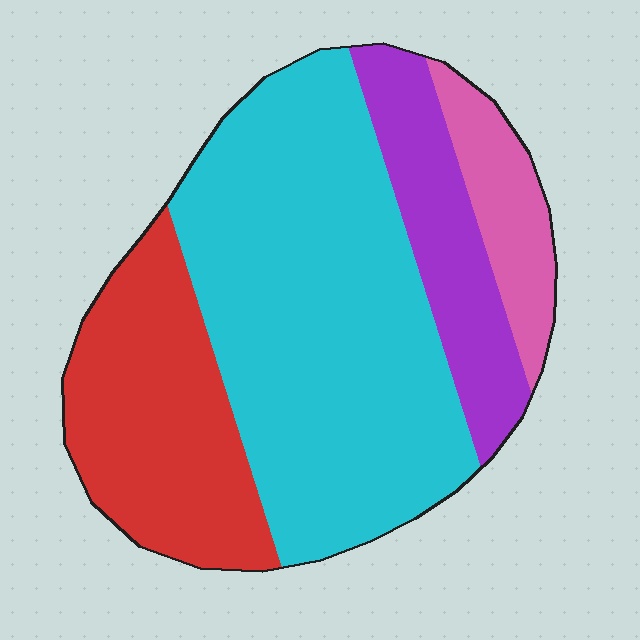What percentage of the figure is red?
Red covers about 25% of the figure.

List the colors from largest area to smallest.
From largest to smallest: cyan, red, purple, pink.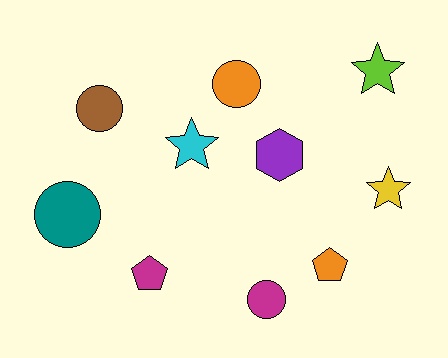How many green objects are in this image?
There are no green objects.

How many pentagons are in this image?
There are 2 pentagons.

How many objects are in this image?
There are 10 objects.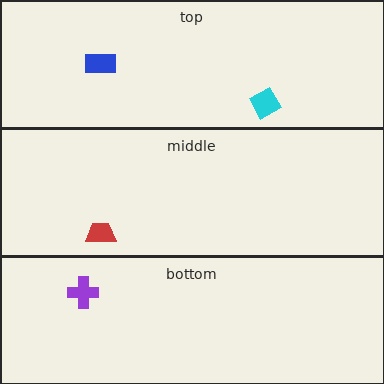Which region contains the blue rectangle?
The top region.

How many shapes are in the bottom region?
1.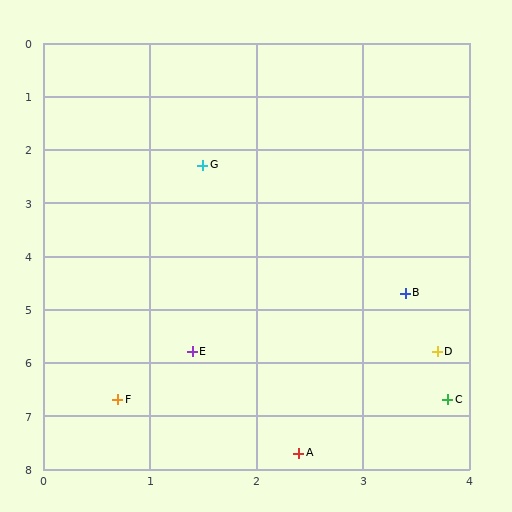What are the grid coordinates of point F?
Point F is at approximately (0.7, 6.7).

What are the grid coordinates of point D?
Point D is at approximately (3.7, 5.8).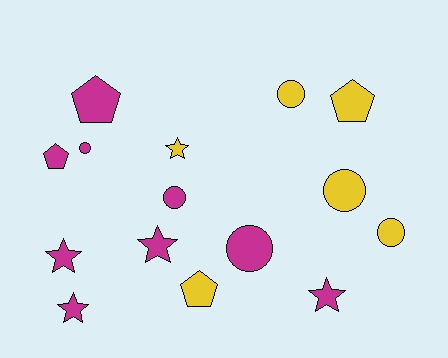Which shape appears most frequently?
Circle, with 6 objects.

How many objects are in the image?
There are 15 objects.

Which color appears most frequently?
Magenta, with 9 objects.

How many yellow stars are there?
There is 1 yellow star.